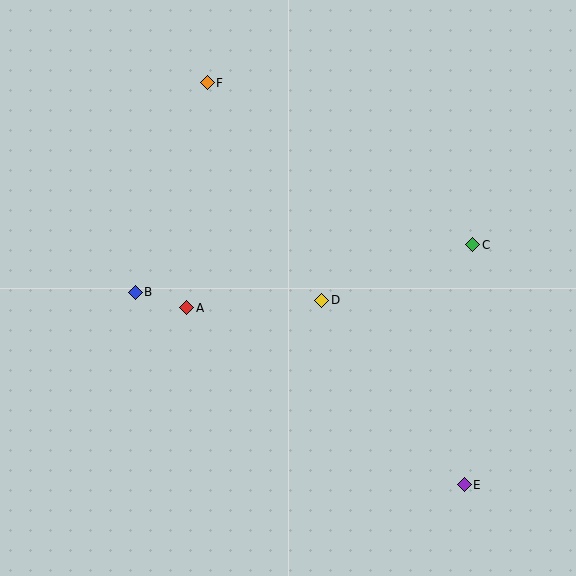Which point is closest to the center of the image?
Point D at (322, 300) is closest to the center.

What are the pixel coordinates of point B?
Point B is at (135, 292).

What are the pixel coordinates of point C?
Point C is at (473, 245).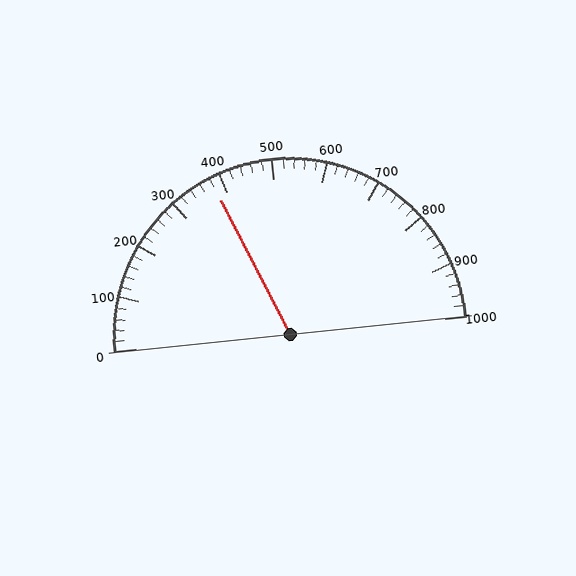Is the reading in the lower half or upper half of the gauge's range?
The reading is in the lower half of the range (0 to 1000).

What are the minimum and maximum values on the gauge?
The gauge ranges from 0 to 1000.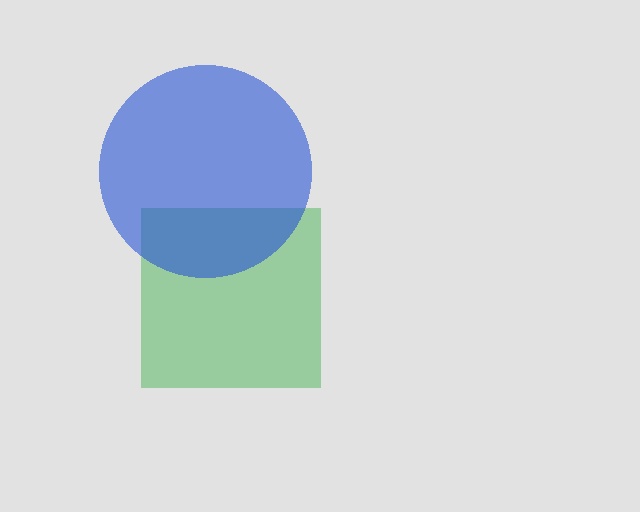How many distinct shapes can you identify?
There are 2 distinct shapes: a green square, a blue circle.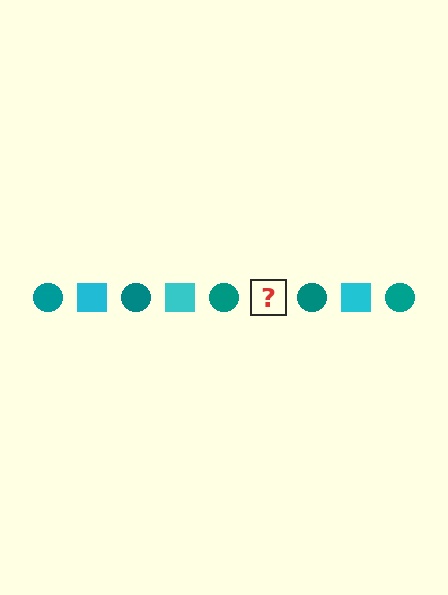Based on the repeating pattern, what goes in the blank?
The blank should be a cyan square.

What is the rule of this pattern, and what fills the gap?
The rule is that the pattern alternates between teal circle and cyan square. The gap should be filled with a cyan square.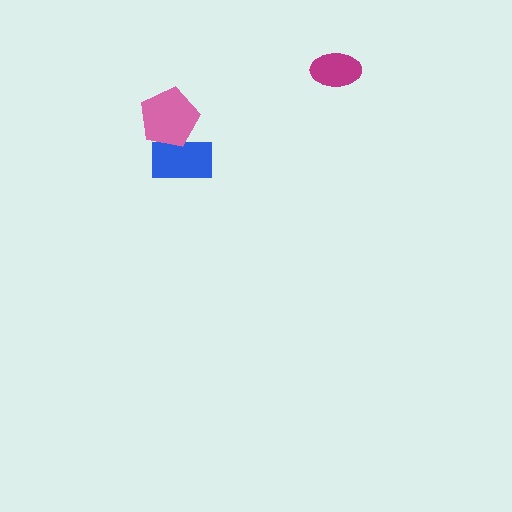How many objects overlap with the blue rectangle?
1 object overlaps with the blue rectangle.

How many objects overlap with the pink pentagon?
1 object overlaps with the pink pentagon.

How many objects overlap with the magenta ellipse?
0 objects overlap with the magenta ellipse.